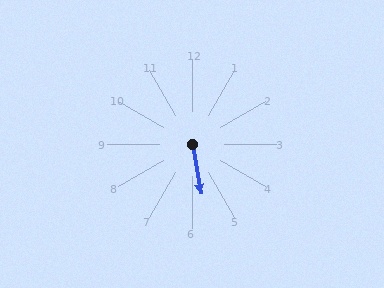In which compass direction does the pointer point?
South.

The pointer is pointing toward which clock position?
Roughly 6 o'clock.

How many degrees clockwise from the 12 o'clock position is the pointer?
Approximately 170 degrees.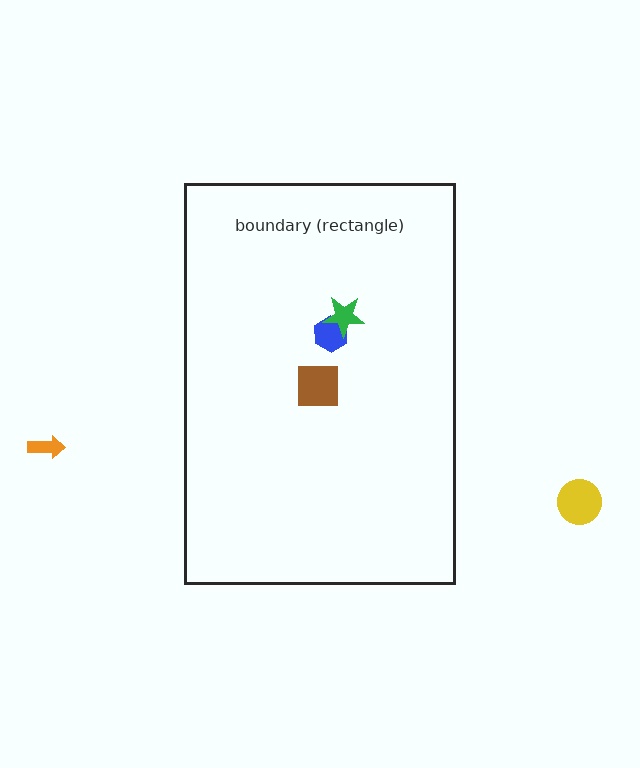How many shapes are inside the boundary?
3 inside, 2 outside.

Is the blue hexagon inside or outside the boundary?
Inside.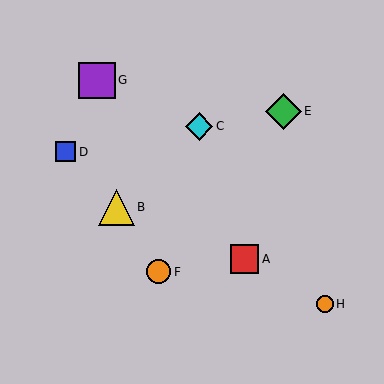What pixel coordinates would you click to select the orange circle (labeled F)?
Click at (159, 272) to select the orange circle F.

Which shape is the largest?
The purple square (labeled G) is the largest.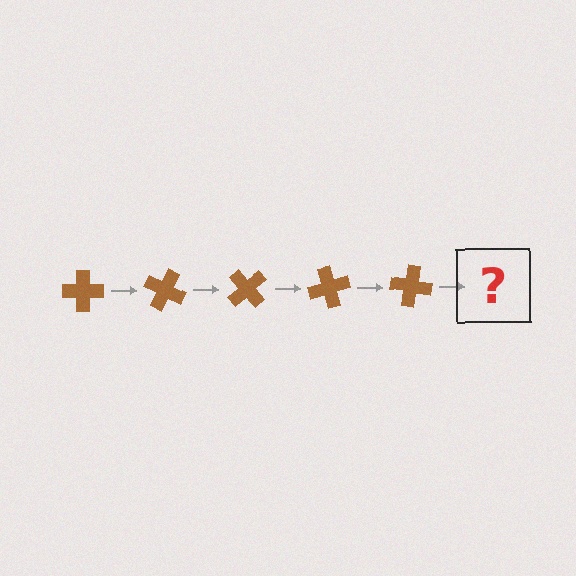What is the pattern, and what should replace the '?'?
The pattern is that the cross rotates 25 degrees each step. The '?' should be a brown cross rotated 125 degrees.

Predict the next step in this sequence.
The next step is a brown cross rotated 125 degrees.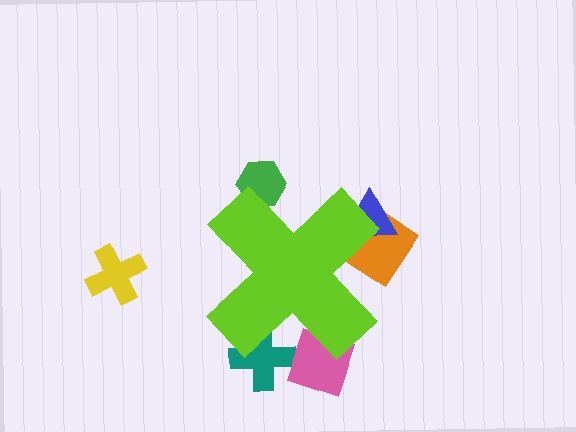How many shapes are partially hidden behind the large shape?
5 shapes are partially hidden.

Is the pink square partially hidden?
Yes, the pink square is partially hidden behind the lime cross.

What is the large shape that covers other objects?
A lime cross.